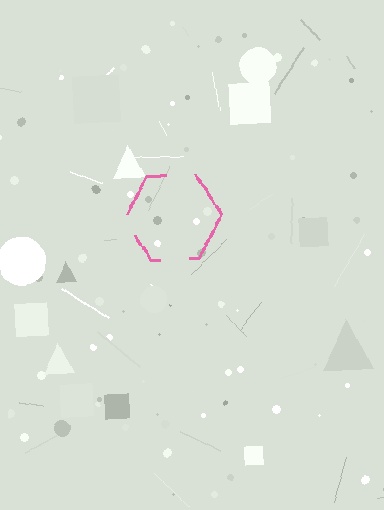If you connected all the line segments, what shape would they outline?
They would outline a hexagon.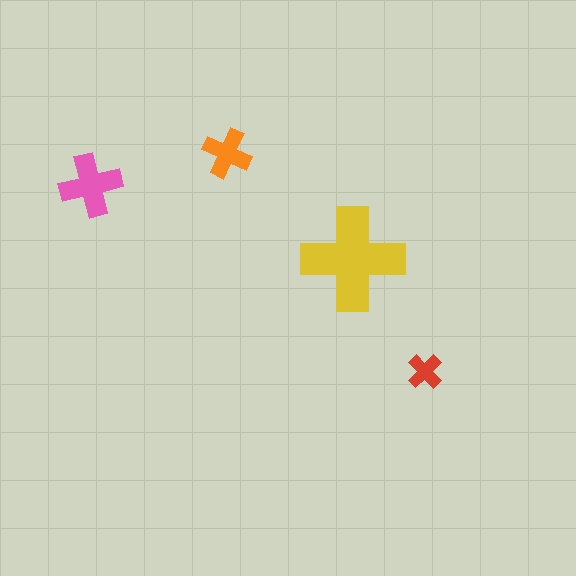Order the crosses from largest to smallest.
the yellow one, the pink one, the orange one, the red one.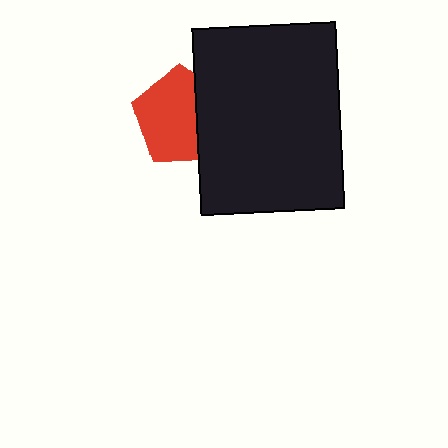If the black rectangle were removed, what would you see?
You would see the complete red pentagon.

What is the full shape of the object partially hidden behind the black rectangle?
The partially hidden object is a red pentagon.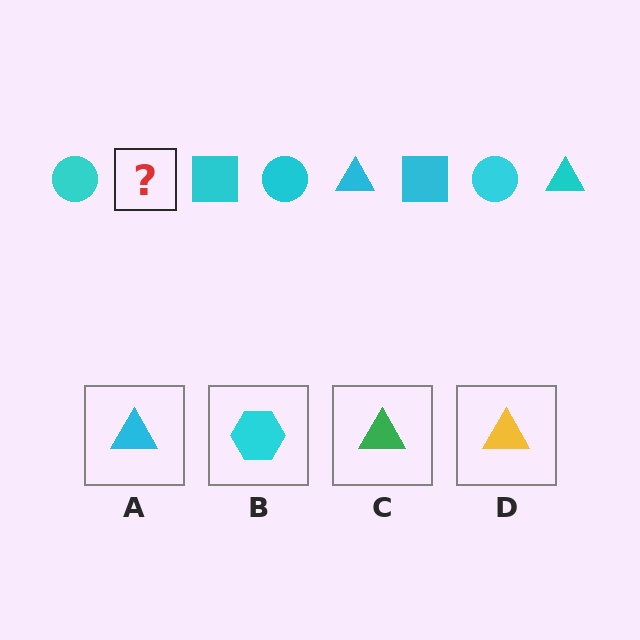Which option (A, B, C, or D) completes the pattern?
A.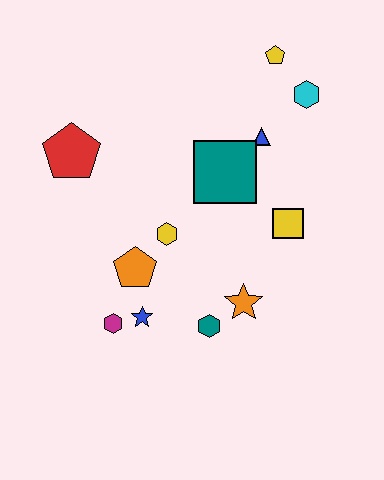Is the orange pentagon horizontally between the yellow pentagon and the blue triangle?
No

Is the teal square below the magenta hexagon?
No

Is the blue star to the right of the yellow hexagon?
No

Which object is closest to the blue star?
The magenta hexagon is closest to the blue star.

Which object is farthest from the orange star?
The yellow pentagon is farthest from the orange star.